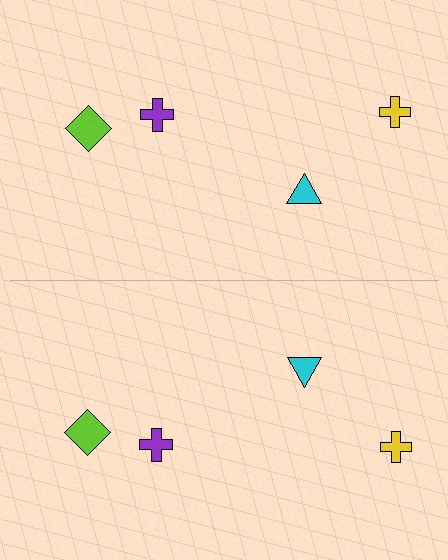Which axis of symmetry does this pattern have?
The pattern has a horizontal axis of symmetry running through the center of the image.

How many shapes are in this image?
There are 8 shapes in this image.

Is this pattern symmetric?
Yes, this pattern has bilateral (reflection) symmetry.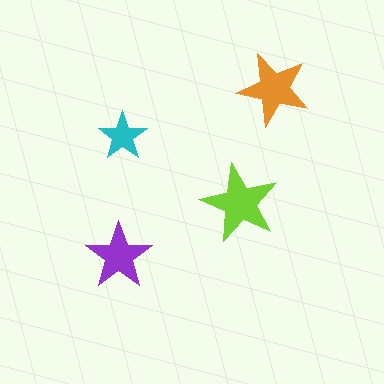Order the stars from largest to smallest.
the lime one, the orange one, the purple one, the cyan one.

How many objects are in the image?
There are 4 objects in the image.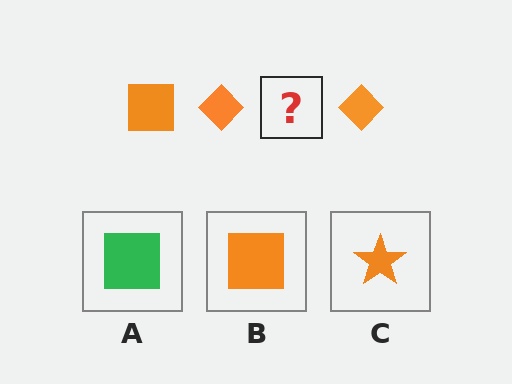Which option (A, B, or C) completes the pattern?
B.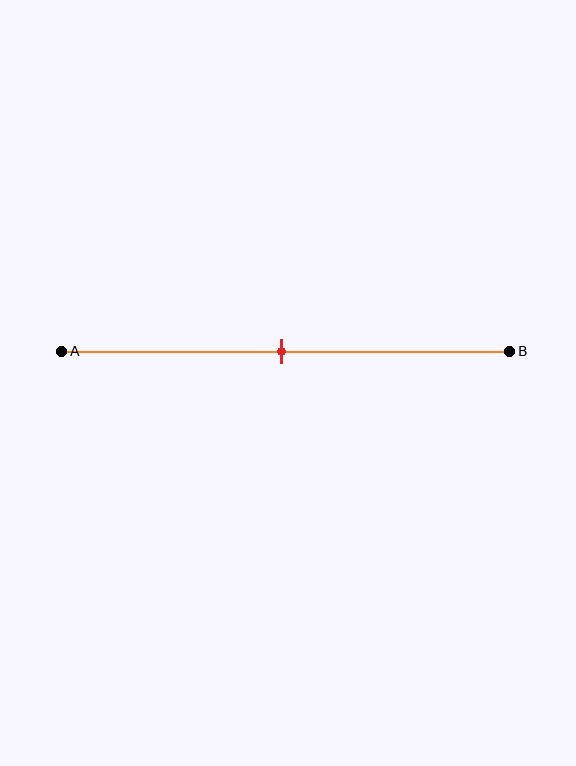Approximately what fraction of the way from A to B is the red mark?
The red mark is approximately 50% of the way from A to B.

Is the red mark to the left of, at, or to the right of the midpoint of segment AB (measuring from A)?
The red mark is approximately at the midpoint of segment AB.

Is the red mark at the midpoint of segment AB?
Yes, the mark is approximately at the midpoint.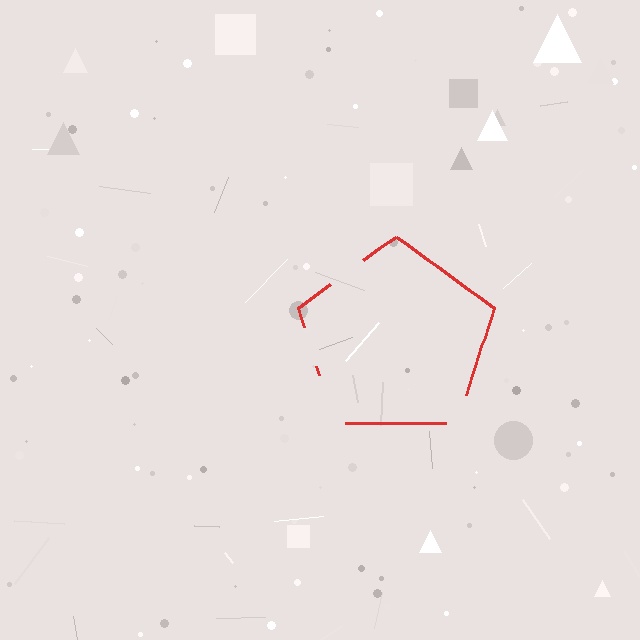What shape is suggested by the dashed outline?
The dashed outline suggests a pentagon.